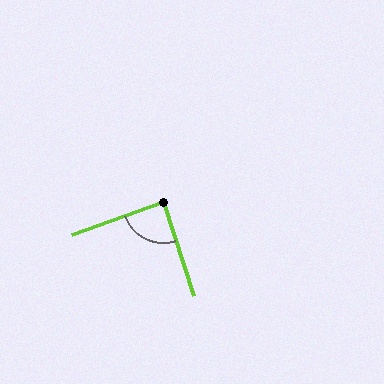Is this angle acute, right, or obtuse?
It is approximately a right angle.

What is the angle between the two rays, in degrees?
Approximately 89 degrees.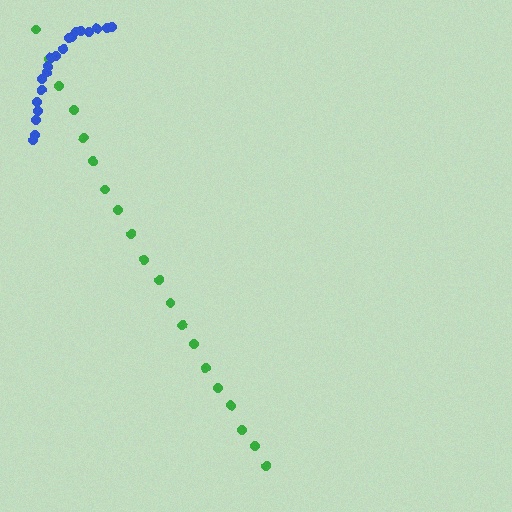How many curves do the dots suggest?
There are 2 distinct paths.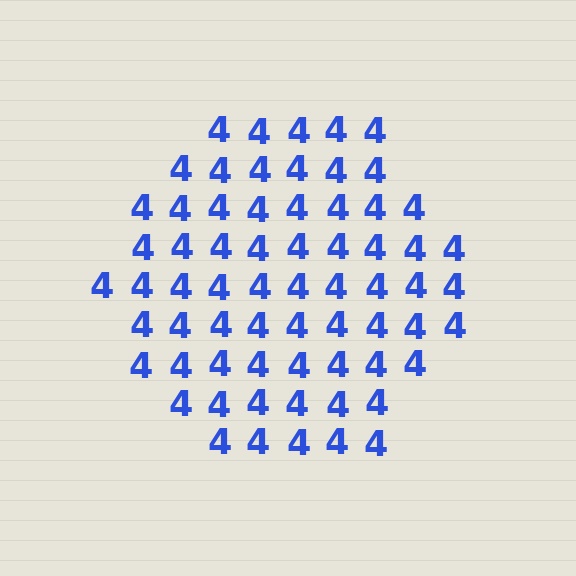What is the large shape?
The large shape is a hexagon.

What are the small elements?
The small elements are digit 4's.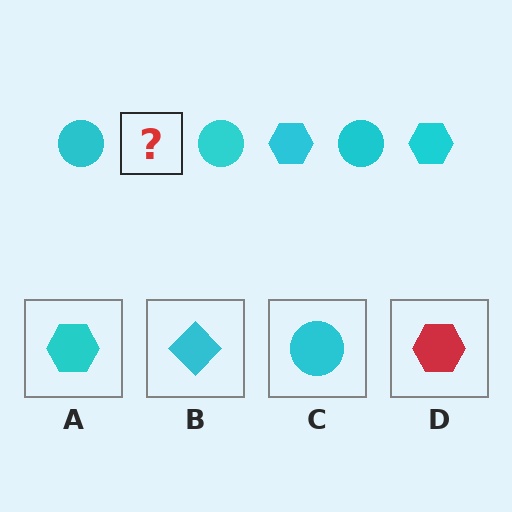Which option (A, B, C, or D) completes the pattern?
A.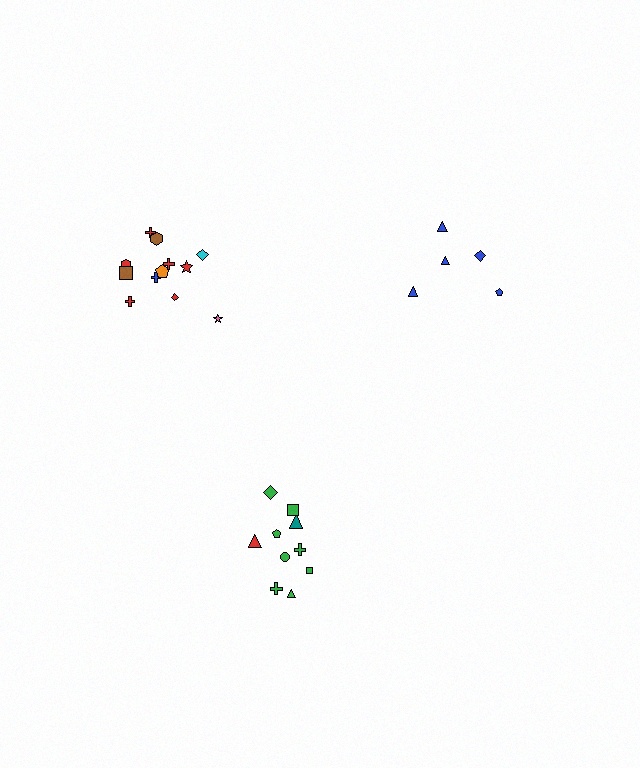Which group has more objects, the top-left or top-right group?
The top-left group.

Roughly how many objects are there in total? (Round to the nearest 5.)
Roughly 25 objects in total.